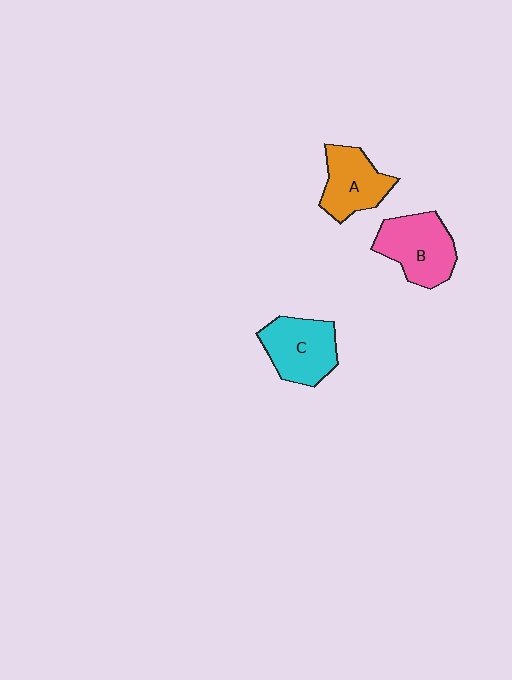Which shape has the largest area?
Shape B (pink).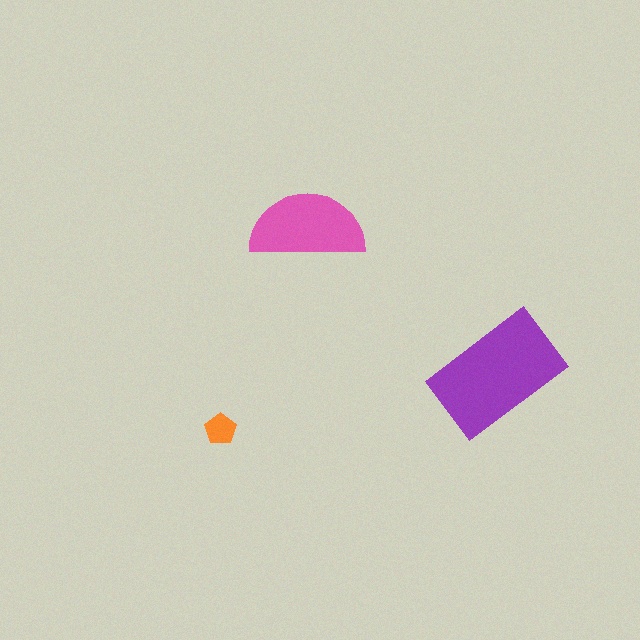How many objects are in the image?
There are 3 objects in the image.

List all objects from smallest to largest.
The orange pentagon, the pink semicircle, the purple rectangle.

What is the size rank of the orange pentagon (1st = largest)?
3rd.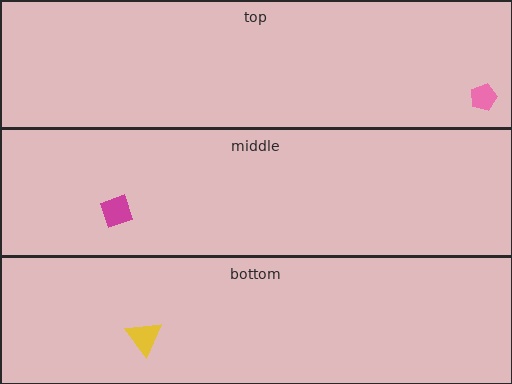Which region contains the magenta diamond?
The middle region.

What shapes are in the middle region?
The magenta diamond.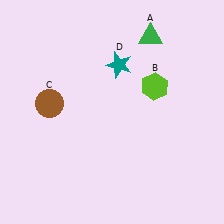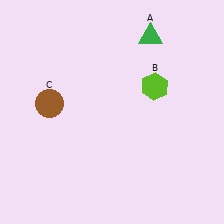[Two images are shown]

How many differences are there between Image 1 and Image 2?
There is 1 difference between the two images.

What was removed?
The teal star (D) was removed in Image 2.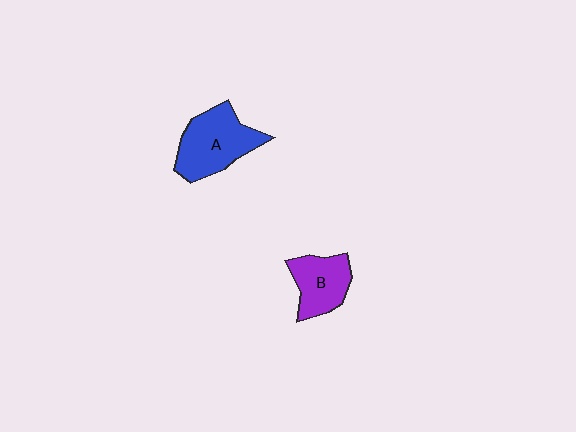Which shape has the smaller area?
Shape B (purple).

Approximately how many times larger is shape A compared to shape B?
Approximately 1.4 times.